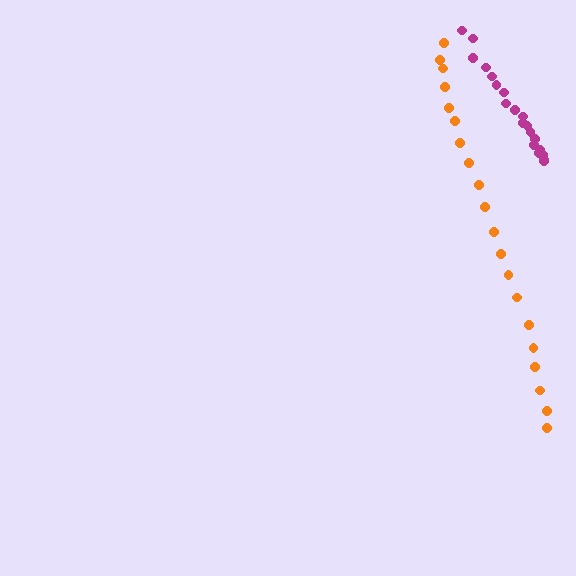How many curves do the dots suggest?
There are 2 distinct paths.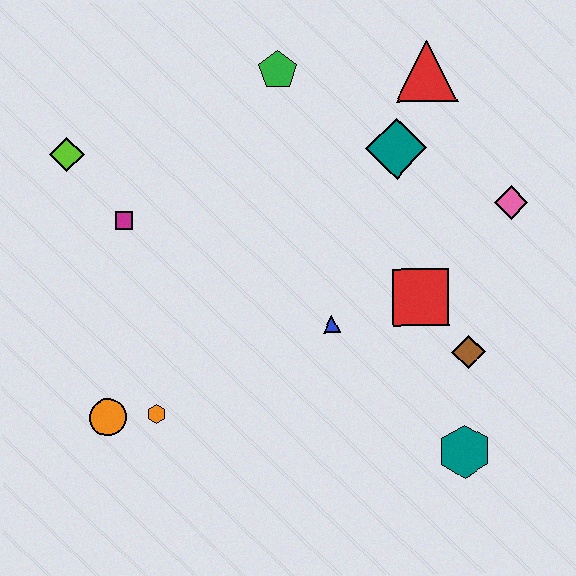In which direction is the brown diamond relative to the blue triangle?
The brown diamond is to the right of the blue triangle.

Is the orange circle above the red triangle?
No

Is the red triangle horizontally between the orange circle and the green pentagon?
No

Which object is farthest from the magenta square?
The teal hexagon is farthest from the magenta square.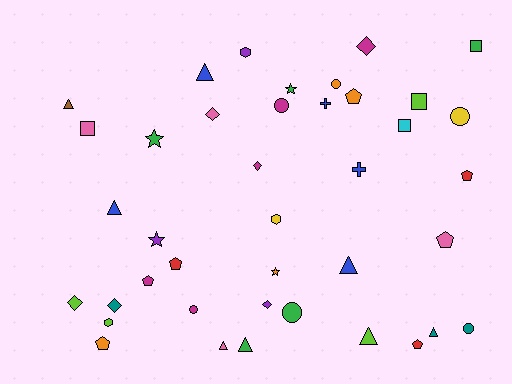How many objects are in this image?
There are 40 objects.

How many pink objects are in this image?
There are 4 pink objects.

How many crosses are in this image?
There are 2 crosses.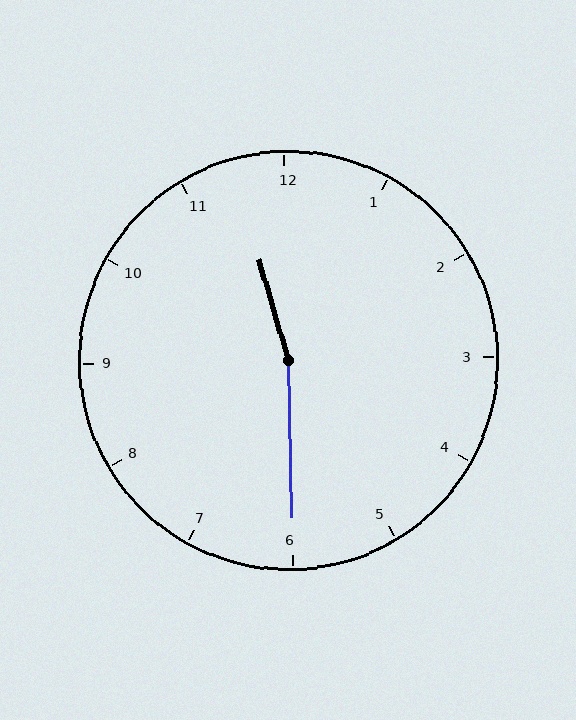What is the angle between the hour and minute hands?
Approximately 165 degrees.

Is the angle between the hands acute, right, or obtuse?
It is obtuse.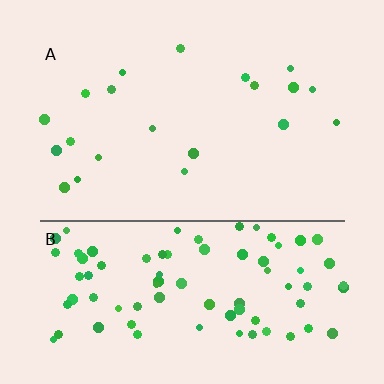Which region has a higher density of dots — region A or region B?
B (the bottom).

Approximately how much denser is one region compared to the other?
Approximately 4.3× — region B over region A.